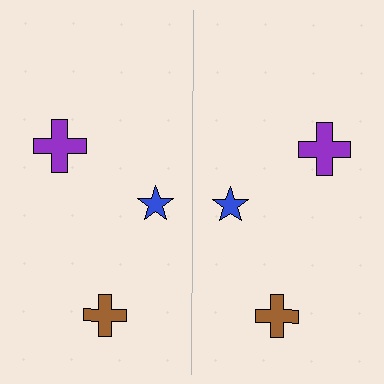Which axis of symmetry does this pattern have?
The pattern has a vertical axis of symmetry running through the center of the image.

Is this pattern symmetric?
Yes, this pattern has bilateral (reflection) symmetry.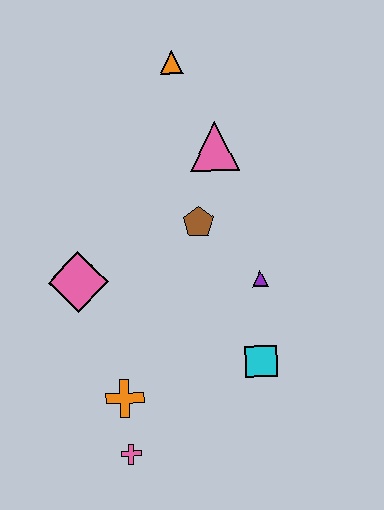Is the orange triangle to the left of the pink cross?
No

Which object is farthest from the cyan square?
The orange triangle is farthest from the cyan square.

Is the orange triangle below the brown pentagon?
No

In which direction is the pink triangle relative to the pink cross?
The pink triangle is above the pink cross.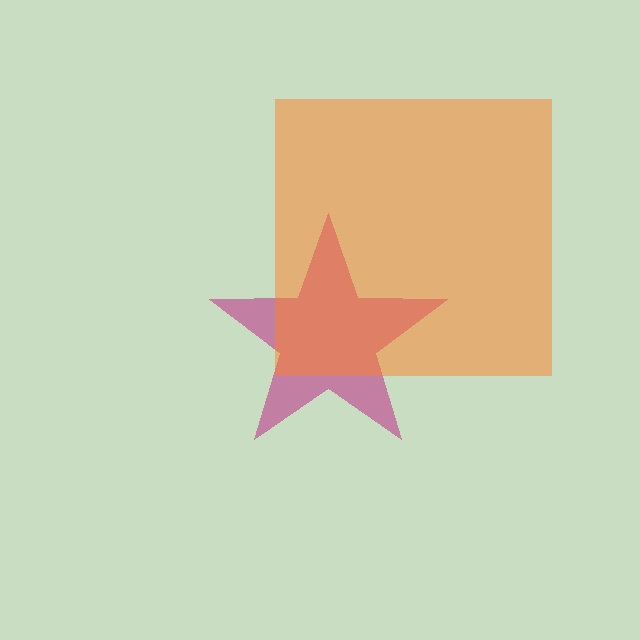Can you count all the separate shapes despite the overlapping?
Yes, there are 2 separate shapes.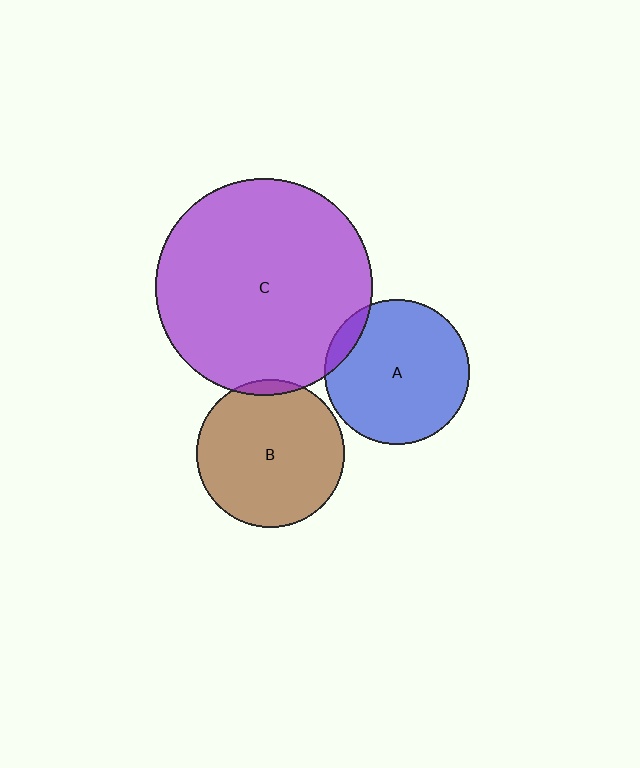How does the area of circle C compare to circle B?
Approximately 2.2 times.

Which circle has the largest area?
Circle C (purple).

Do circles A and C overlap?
Yes.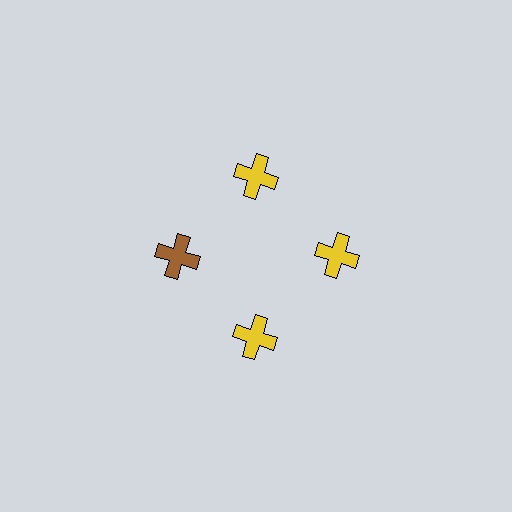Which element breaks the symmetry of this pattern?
The brown cross at roughly the 9 o'clock position breaks the symmetry. All other shapes are yellow crosses.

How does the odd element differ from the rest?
It has a different color: brown instead of yellow.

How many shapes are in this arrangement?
There are 4 shapes arranged in a ring pattern.